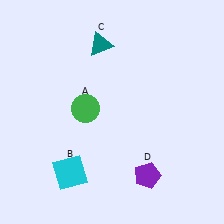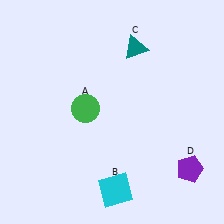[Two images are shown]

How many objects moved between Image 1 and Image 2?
3 objects moved between the two images.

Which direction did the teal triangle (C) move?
The teal triangle (C) moved right.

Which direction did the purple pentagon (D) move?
The purple pentagon (D) moved right.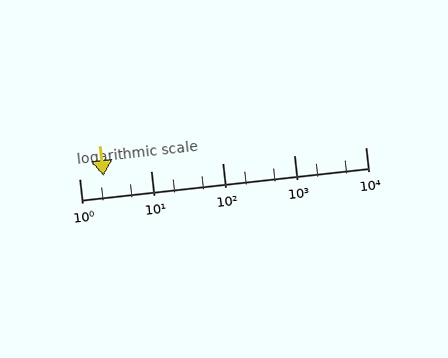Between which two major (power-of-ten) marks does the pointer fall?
The pointer is between 1 and 10.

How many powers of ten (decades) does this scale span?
The scale spans 4 decades, from 1 to 10000.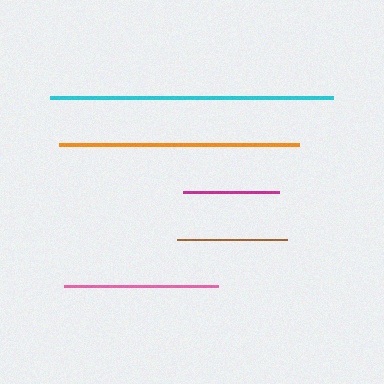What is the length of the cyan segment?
The cyan segment is approximately 282 pixels long.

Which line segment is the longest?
The cyan line is the longest at approximately 282 pixels.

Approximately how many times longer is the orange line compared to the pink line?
The orange line is approximately 1.5 times the length of the pink line.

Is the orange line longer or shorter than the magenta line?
The orange line is longer than the magenta line.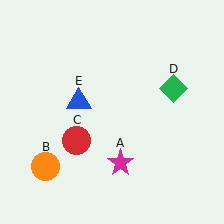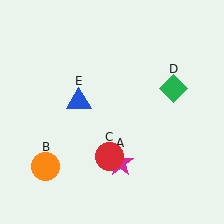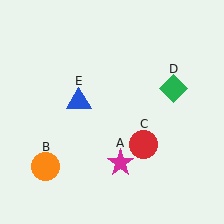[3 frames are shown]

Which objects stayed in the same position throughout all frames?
Magenta star (object A) and orange circle (object B) and green diamond (object D) and blue triangle (object E) remained stationary.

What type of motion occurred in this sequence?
The red circle (object C) rotated counterclockwise around the center of the scene.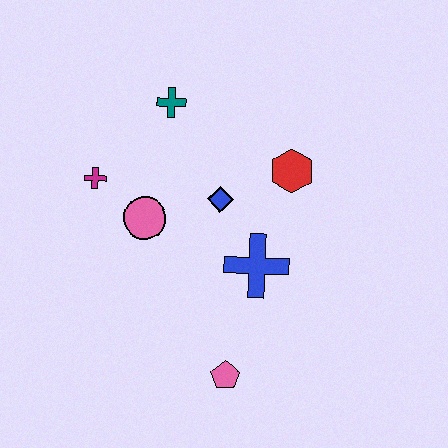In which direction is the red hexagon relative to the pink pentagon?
The red hexagon is above the pink pentagon.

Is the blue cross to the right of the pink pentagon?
Yes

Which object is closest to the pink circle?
The magenta cross is closest to the pink circle.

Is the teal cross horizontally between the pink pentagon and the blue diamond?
No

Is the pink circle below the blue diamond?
Yes